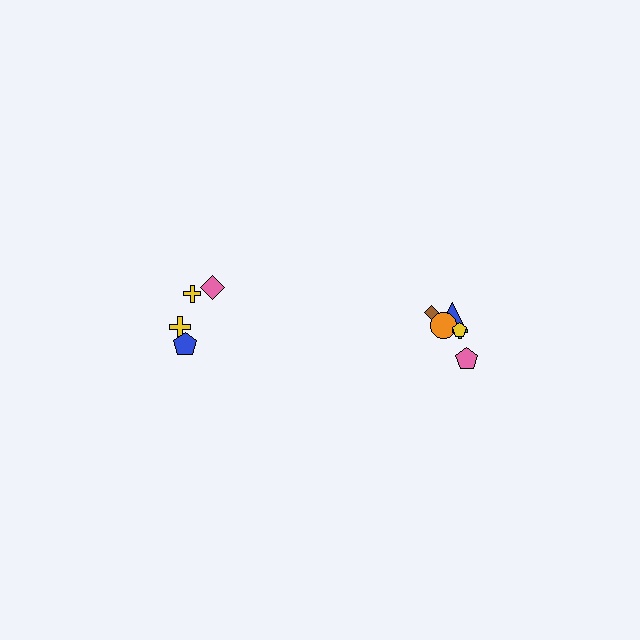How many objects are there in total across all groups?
There are 10 objects.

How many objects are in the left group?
There are 4 objects.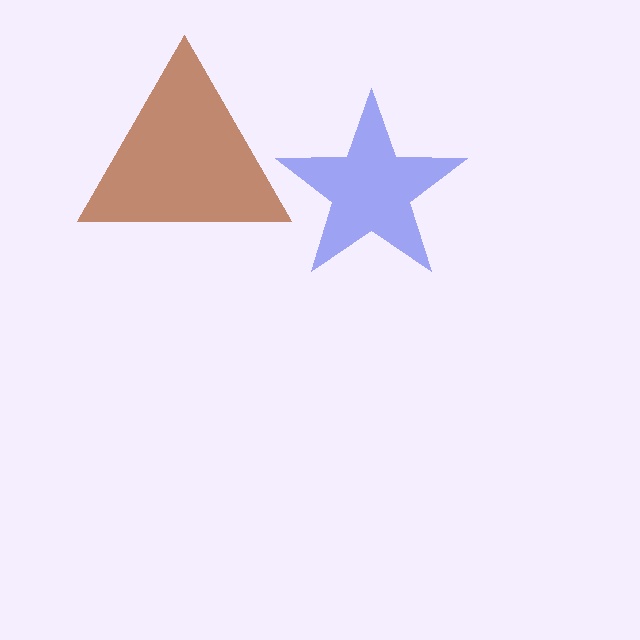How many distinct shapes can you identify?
There are 2 distinct shapes: a brown triangle, a blue star.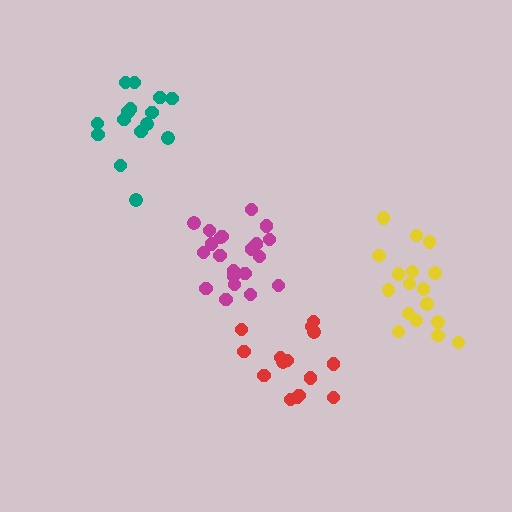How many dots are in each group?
Group 1: 16 dots, Group 2: 21 dots, Group 3: 17 dots, Group 4: 16 dots (70 total).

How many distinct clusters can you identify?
There are 4 distinct clusters.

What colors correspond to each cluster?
The clusters are colored: teal, magenta, yellow, red.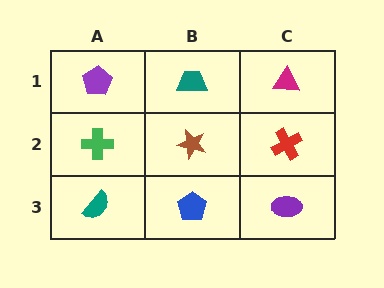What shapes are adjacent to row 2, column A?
A purple pentagon (row 1, column A), a teal semicircle (row 3, column A), a brown star (row 2, column B).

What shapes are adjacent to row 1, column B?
A brown star (row 2, column B), a purple pentagon (row 1, column A), a magenta triangle (row 1, column C).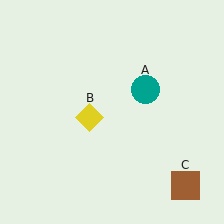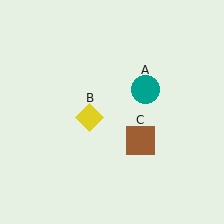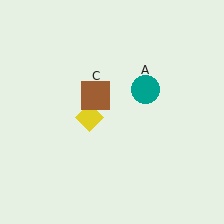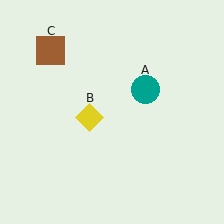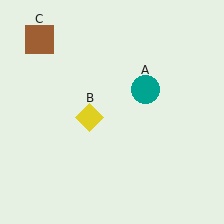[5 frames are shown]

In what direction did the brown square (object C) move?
The brown square (object C) moved up and to the left.